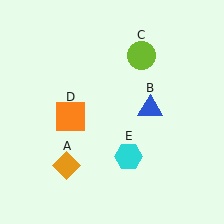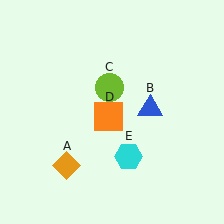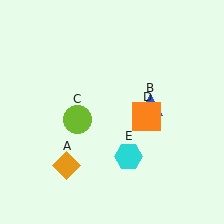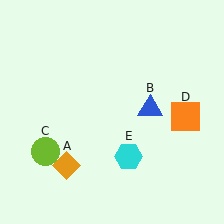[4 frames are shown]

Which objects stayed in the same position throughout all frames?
Orange diamond (object A) and blue triangle (object B) and cyan hexagon (object E) remained stationary.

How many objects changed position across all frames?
2 objects changed position: lime circle (object C), orange square (object D).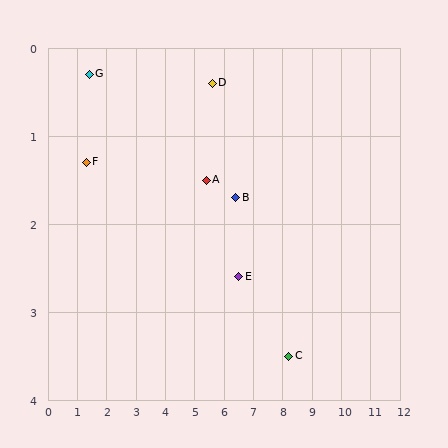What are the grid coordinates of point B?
Point B is at approximately (6.4, 1.7).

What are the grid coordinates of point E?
Point E is at approximately (6.5, 2.6).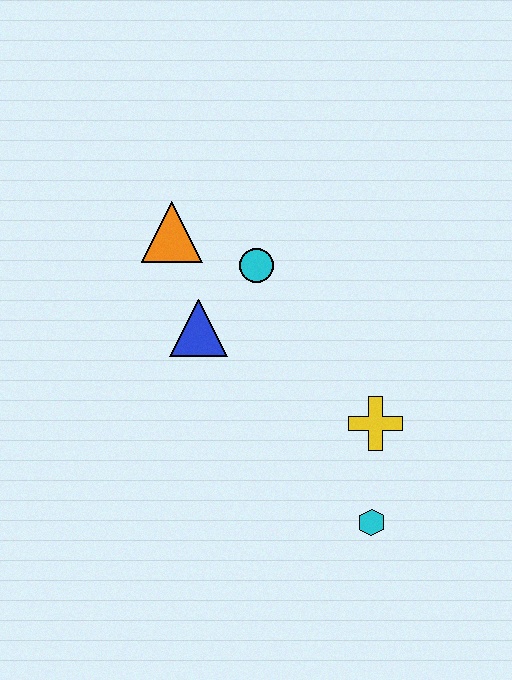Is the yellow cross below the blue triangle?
Yes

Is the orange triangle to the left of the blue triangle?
Yes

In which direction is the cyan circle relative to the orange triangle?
The cyan circle is to the right of the orange triangle.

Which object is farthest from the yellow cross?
The orange triangle is farthest from the yellow cross.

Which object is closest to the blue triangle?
The cyan circle is closest to the blue triangle.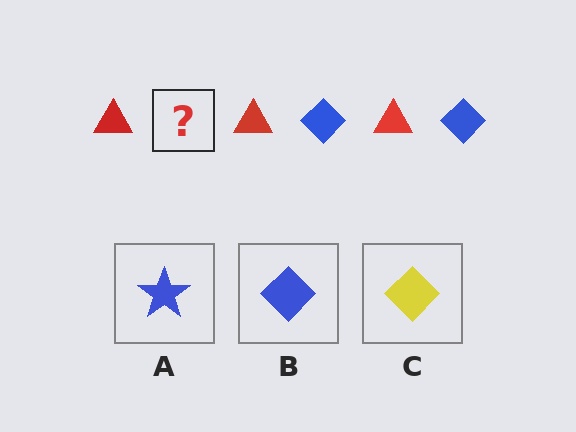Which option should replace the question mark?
Option B.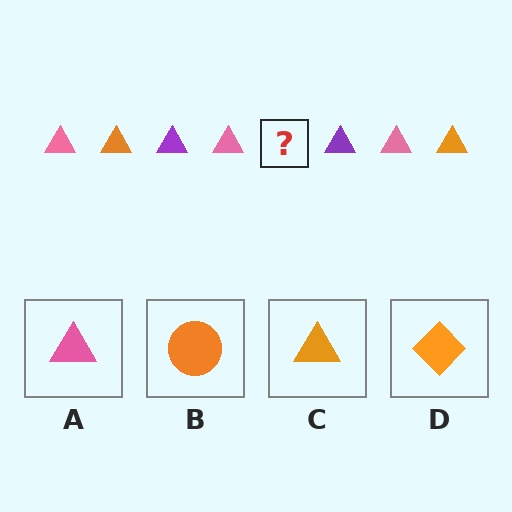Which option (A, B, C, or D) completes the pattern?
C.